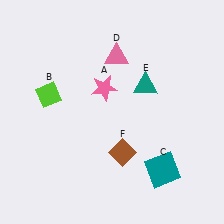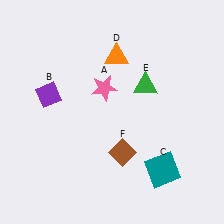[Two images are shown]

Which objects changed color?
B changed from lime to purple. D changed from pink to orange. E changed from teal to green.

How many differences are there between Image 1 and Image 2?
There are 3 differences between the two images.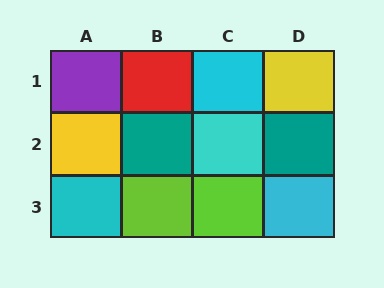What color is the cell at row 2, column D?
Teal.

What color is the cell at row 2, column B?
Teal.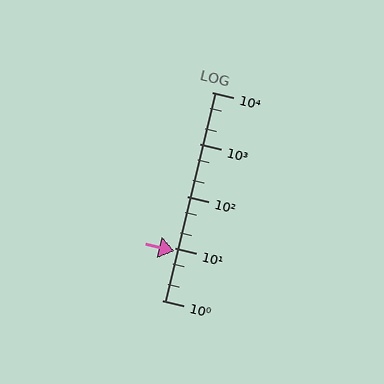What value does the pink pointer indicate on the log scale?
The pointer indicates approximately 8.8.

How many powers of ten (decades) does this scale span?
The scale spans 4 decades, from 1 to 10000.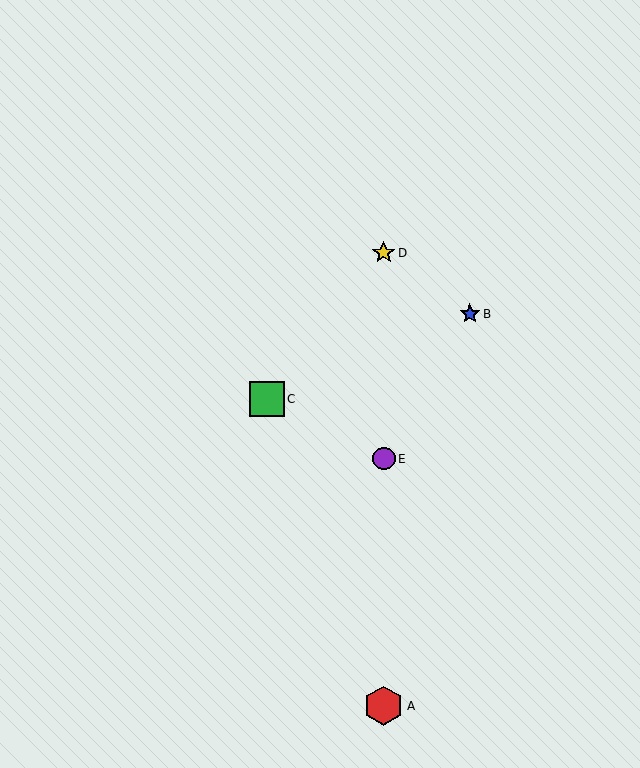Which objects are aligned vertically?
Objects A, D, E are aligned vertically.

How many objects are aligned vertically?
3 objects (A, D, E) are aligned vertically.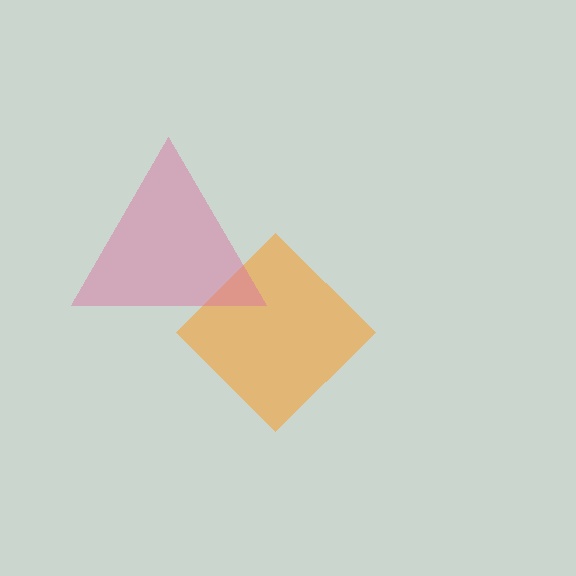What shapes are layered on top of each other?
The layered shapes are: an orange diamond, a pink triangle.